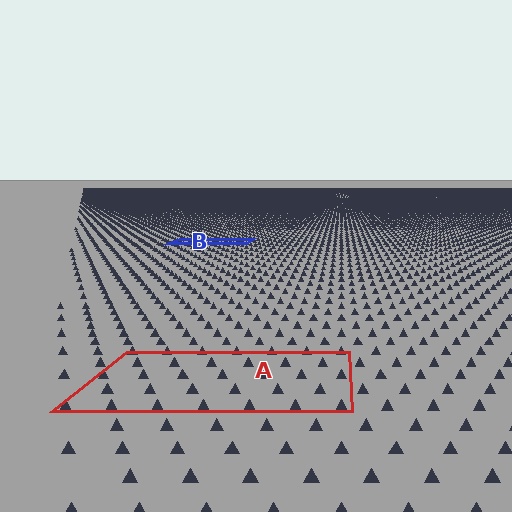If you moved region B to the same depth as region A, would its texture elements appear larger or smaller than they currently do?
They would appear larger. At a closer depth, the same texture elements are projected at a bigger on-screen size.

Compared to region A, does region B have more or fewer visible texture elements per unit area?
Region B has more texture elements per unit area — they are packed more densely because it is farther away.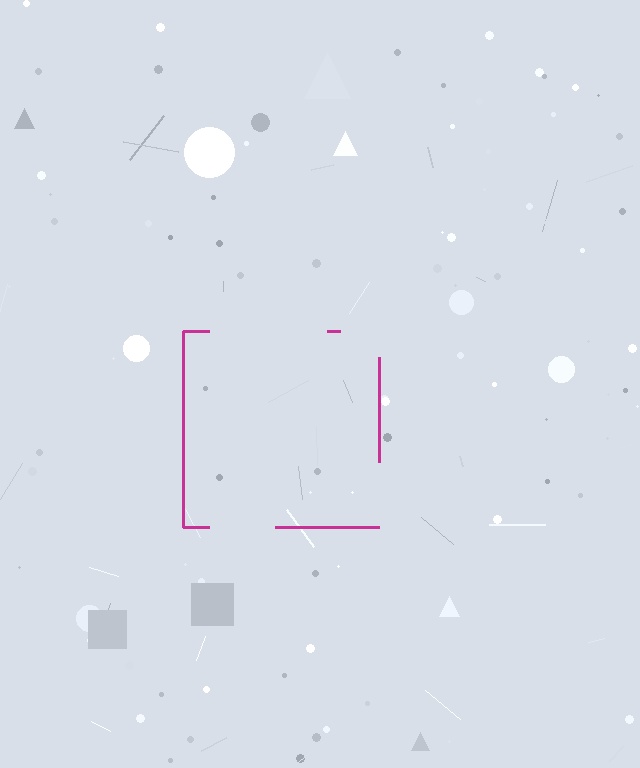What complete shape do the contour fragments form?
The contour fragments form a square.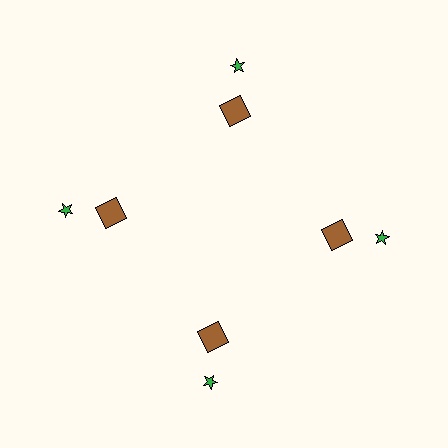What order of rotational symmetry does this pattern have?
This pattern has 4-fold rotational symmetry.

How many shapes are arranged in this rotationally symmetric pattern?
There are 8 shapes, arranged in 4 groups of 2.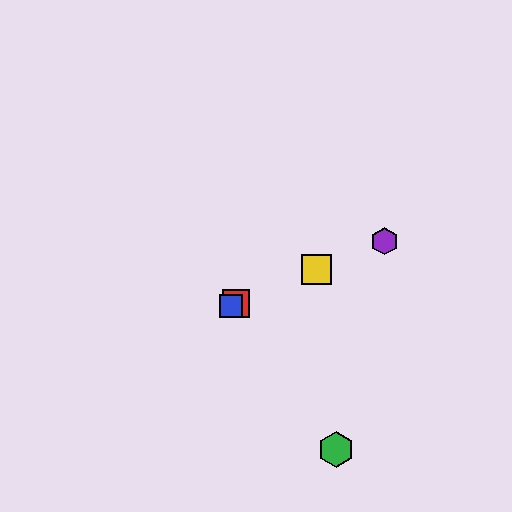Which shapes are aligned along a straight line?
The red square, the blue square, the yellow square, the purple hexagon are aligned along a straight line.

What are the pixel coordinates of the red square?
The red square is at (236, 304).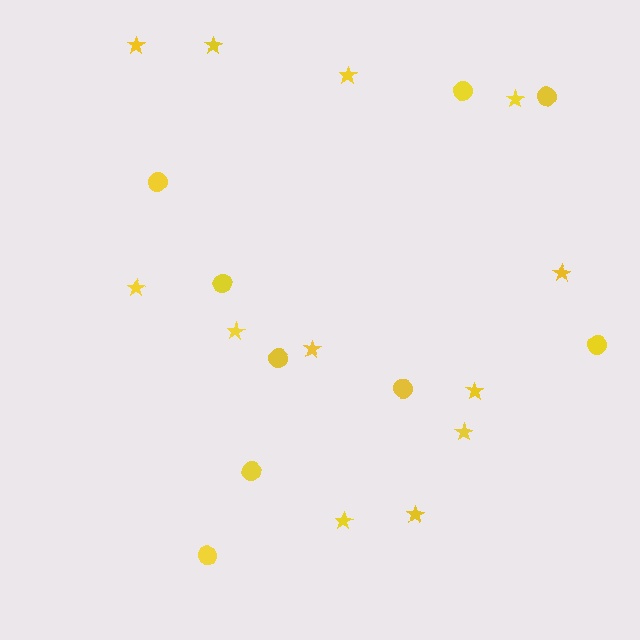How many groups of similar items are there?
There are 2 groups: one group of stars (12) and one group of circles (9).